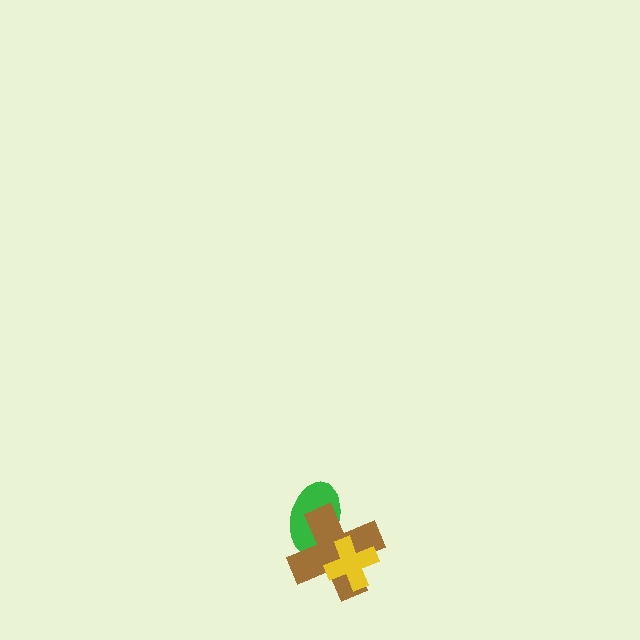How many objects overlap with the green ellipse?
1 object overlaps with the green ellipse.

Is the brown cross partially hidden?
Yes, it is partially covered by another shape.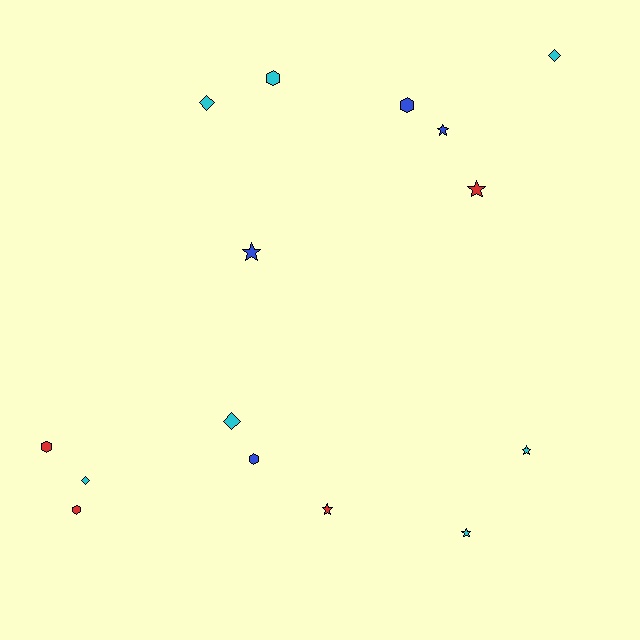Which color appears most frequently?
Cyan, with 7 objects.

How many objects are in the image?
There are 15 objects.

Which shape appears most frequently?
Star, with 6 objects.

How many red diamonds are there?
There are no red diamonds.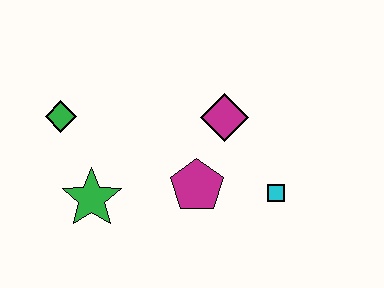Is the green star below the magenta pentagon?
Yes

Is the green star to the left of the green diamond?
No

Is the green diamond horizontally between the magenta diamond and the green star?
No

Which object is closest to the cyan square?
The magenta pentagon is closest to the cyan square.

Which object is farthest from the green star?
The cyan square is farthest from the green star.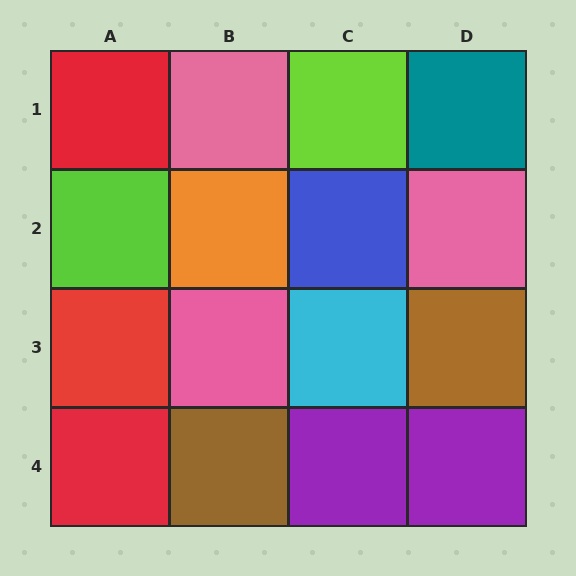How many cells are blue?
1 cell is blue.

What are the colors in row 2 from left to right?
Lime, orange, blue, pink.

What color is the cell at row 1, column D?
Teal.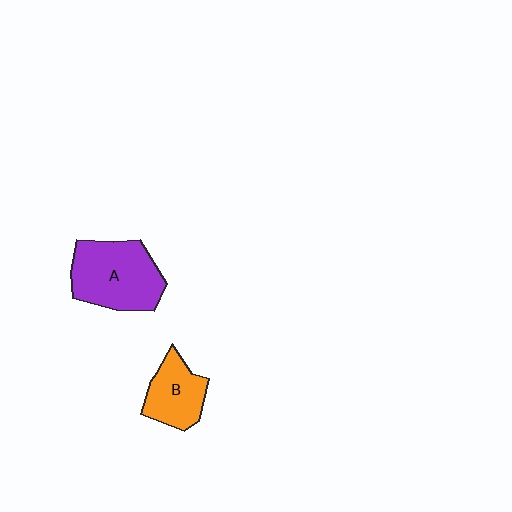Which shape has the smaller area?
Shape B (orange).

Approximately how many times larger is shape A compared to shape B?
Approximately 1.6 times.